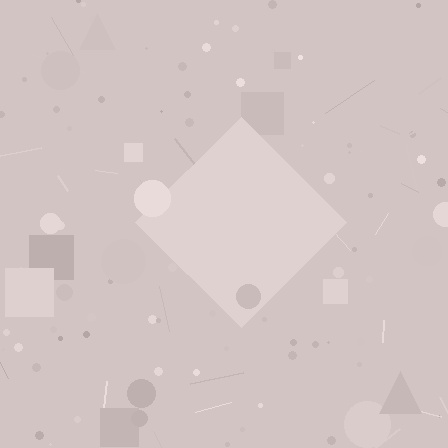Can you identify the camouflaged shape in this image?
The camouflaged shape is a diamond.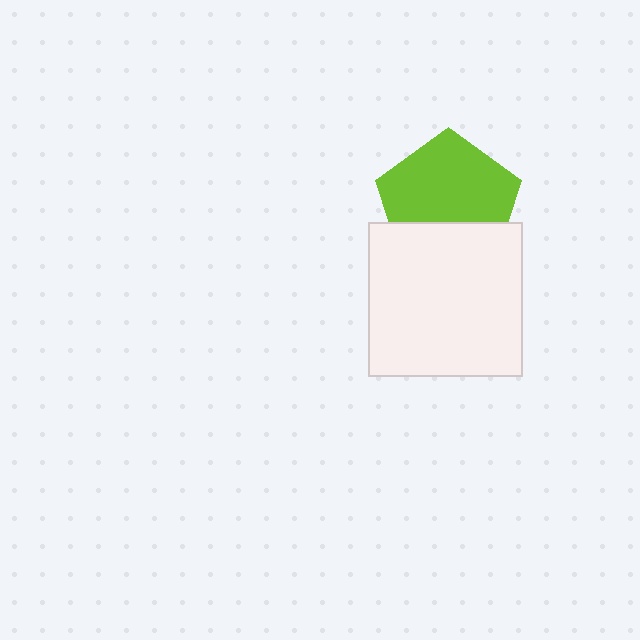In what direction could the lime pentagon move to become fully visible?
The lime pentagon could move up. That would shift it out from behind the white rectangle entirely.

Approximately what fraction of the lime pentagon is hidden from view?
Roughly 34% of the lime pentagon is hidden behind the white rectangle.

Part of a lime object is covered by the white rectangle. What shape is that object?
It is a pentagon.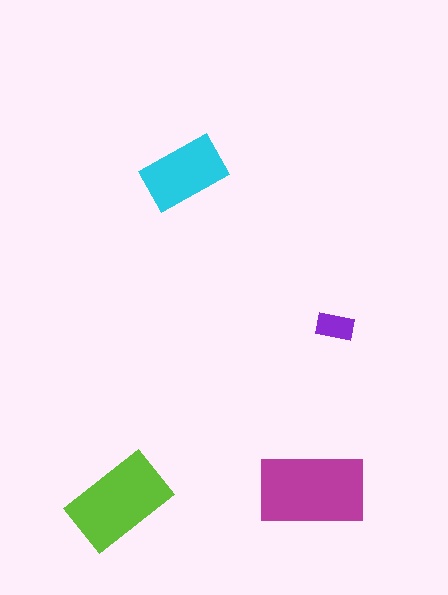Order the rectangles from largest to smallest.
the magenta one, the lime one, the cyan one, the purple one.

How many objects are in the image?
There are 4 objects in the image.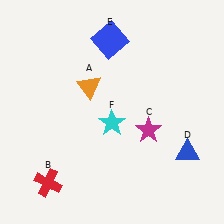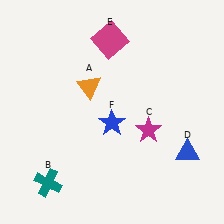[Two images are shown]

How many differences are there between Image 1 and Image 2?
There are 3 differences between the two images.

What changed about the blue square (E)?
In Image 1, E is blue. In Image 2, it changed to magenta.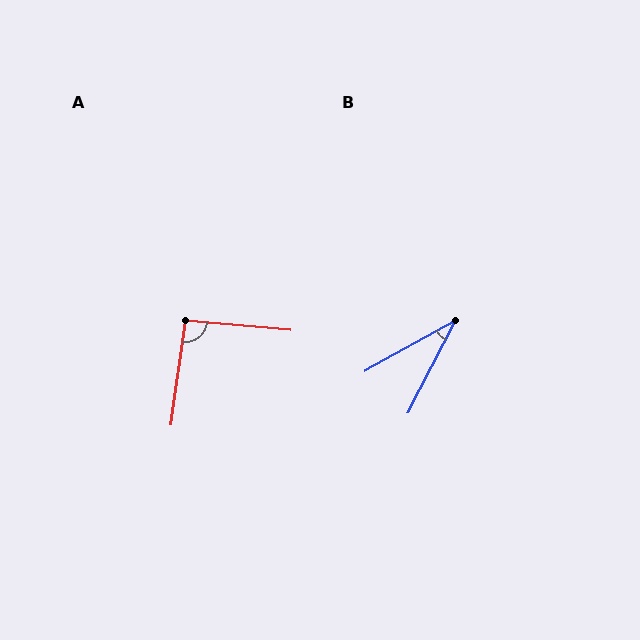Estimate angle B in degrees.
Approximately 34 degrees.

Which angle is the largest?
A, at approximately 93 degrees.